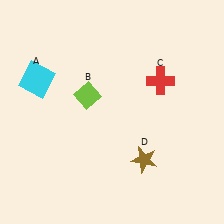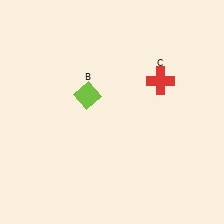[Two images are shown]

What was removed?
The brown star (D), the cyan square (A) were removed in Image 2.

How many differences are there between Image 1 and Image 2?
There are 2 differences between the two images.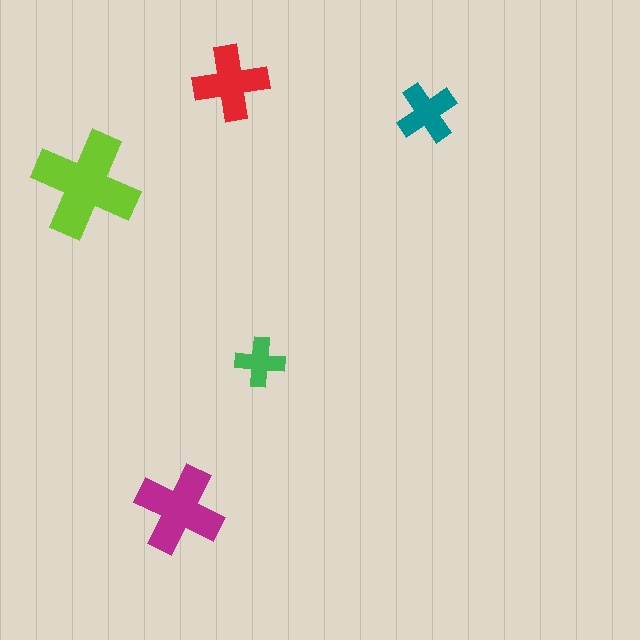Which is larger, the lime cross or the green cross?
The lime one.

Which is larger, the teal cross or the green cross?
The teal one.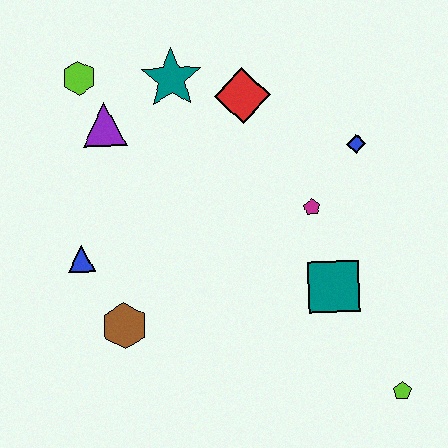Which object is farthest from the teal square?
The lime hexagon is farthest from the teal square.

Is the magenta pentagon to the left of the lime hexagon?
No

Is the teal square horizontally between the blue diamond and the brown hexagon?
Yes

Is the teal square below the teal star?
Yes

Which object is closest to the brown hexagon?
The blue triangle is closest to the brown hexagon.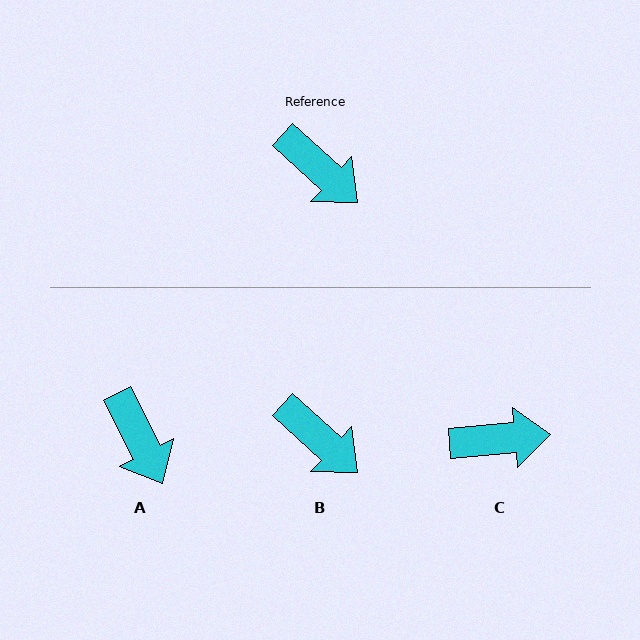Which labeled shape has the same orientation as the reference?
B.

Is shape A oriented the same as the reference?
No, it is off by about 21 degrees.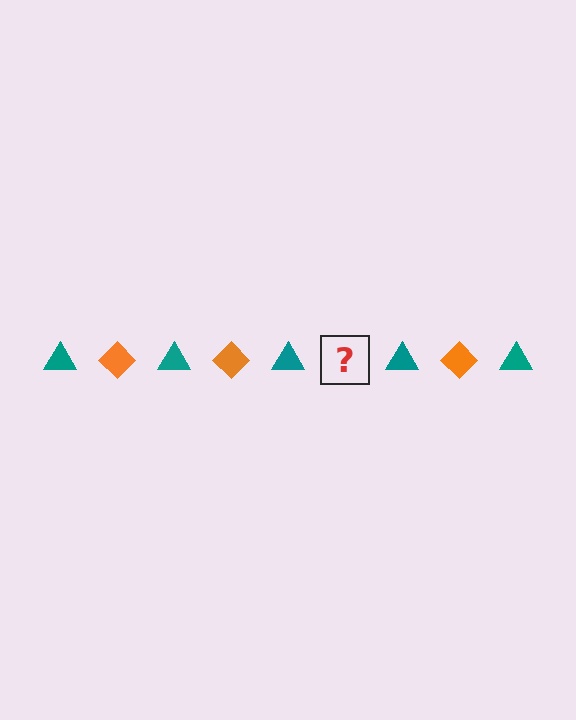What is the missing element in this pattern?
The missing element is an orange diamond.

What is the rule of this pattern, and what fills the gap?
The rule is that the pattern alternates between teal triangle and orange diamond. The gap should be filled with an orange diamond.